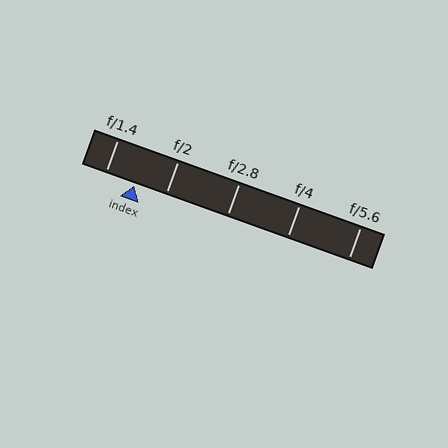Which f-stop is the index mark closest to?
The index mark is closest to f/1.4.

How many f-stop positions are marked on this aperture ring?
There are 5 f-stop positions marked.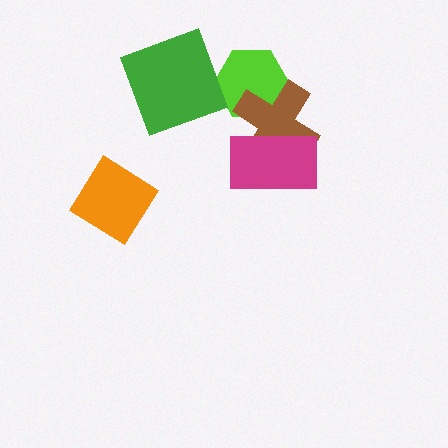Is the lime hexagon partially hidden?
Yes, it is partially covered by another shape.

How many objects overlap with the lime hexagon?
1 object overlaps with the lime hexagon.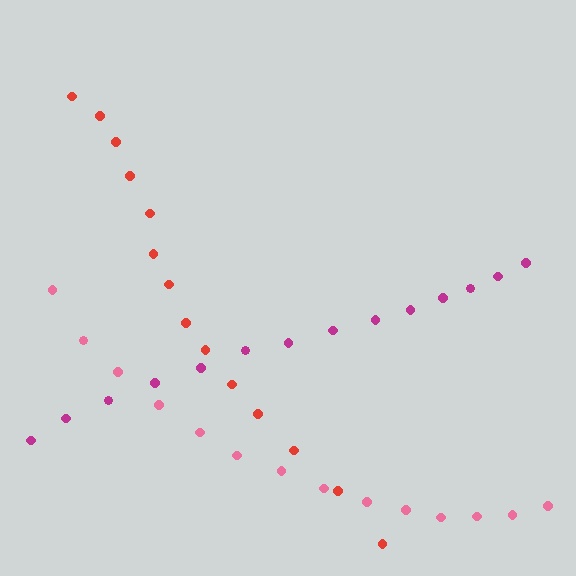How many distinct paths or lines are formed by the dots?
There are 3 distinct paths.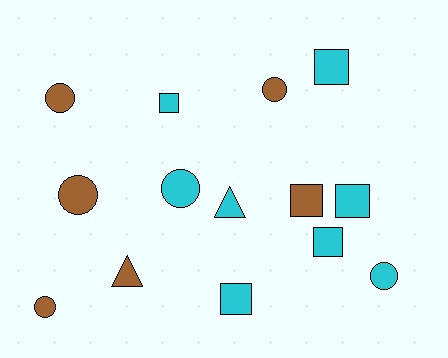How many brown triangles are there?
There is 1 brown triangle.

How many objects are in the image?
There are 14 objects.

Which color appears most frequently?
Cyan, with 8 objects.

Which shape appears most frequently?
Circle, with 6 objects.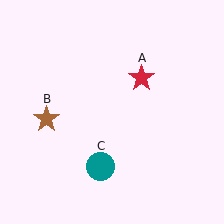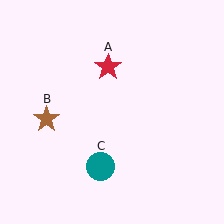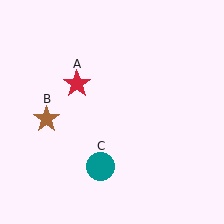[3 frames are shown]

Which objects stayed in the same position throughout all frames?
Brown star (object B) and teal circle (object C) remained stationary.